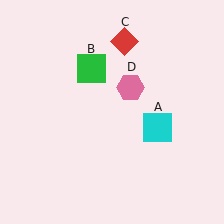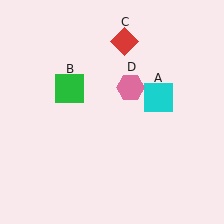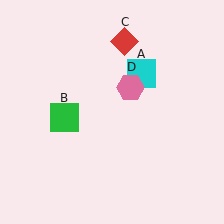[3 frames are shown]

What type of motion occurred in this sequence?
The cyan square (object A), green square (object B) rotated counterclockwise around the center of the scene.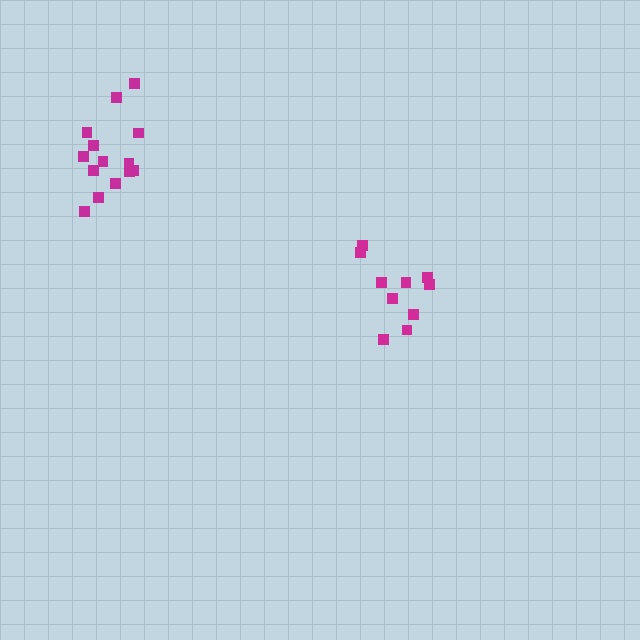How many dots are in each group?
Group 1: 10 dots, Group 2: 14 dots (24 total).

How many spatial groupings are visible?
There are 2 spatial groupings.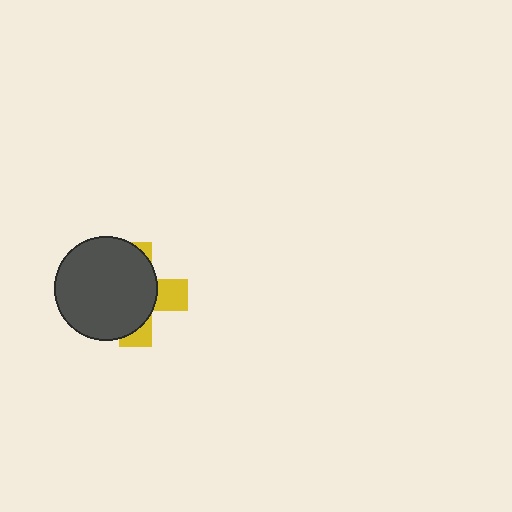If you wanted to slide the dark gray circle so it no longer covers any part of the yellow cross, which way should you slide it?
Slide it left — that is the most direct way to separate the two shapes.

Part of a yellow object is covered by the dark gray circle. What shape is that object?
It is a cross.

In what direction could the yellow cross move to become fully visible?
The yellow cross could move right. That would shift it out from behind the dark gray circle entirely.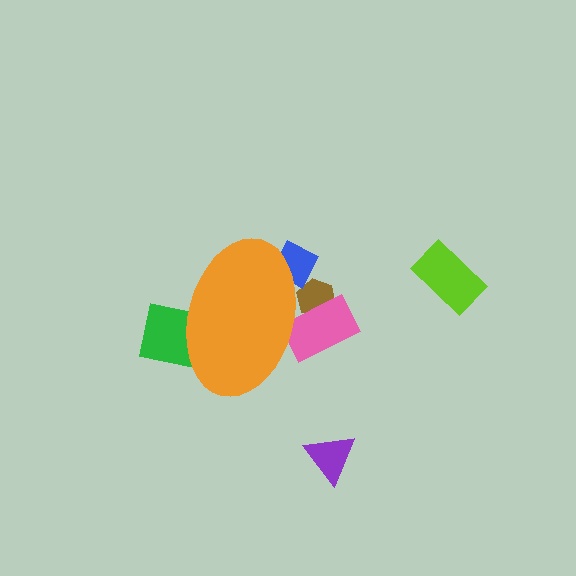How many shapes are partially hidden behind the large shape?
4 shapes are partially hidden.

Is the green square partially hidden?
Yes, the green square is partially hidden behind the orange ellipse.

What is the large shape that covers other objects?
An orange ellipse.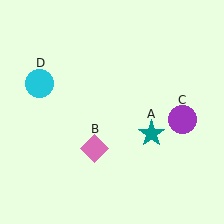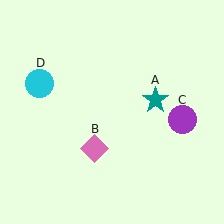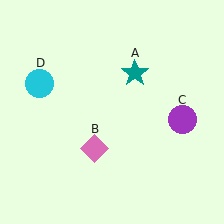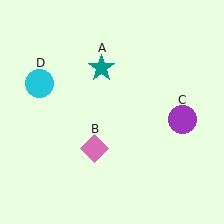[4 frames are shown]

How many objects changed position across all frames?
1 object changed position: teal star (object A).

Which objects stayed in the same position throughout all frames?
Pink diamond (object B) and purple circle (object C) and cyan circle (object D) remained stationary.